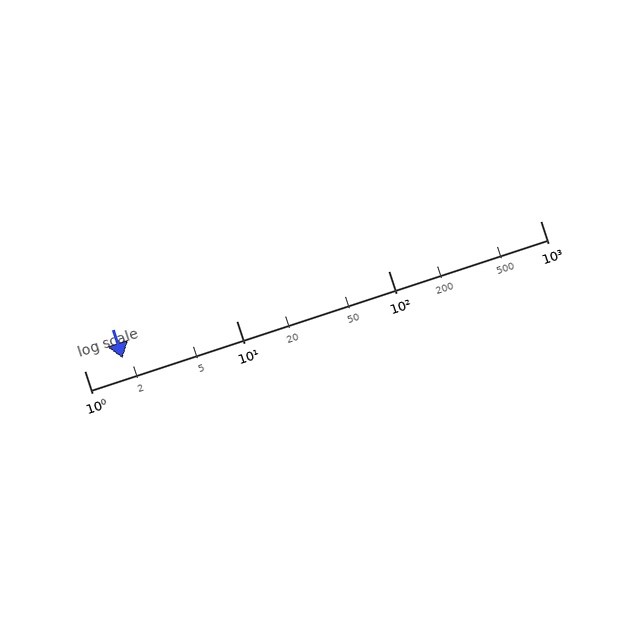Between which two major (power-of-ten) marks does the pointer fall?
The pointer is between 1 and 10.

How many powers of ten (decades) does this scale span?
The scale spans 3 decades, from 1 to 1000.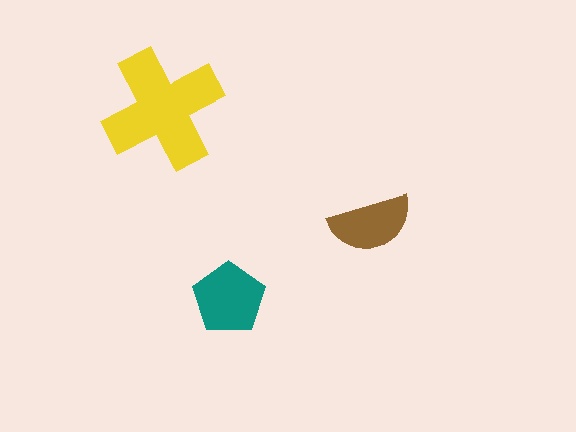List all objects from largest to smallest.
The yellow cross, the teal pentagon, the brown semicircle.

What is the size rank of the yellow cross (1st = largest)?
1st.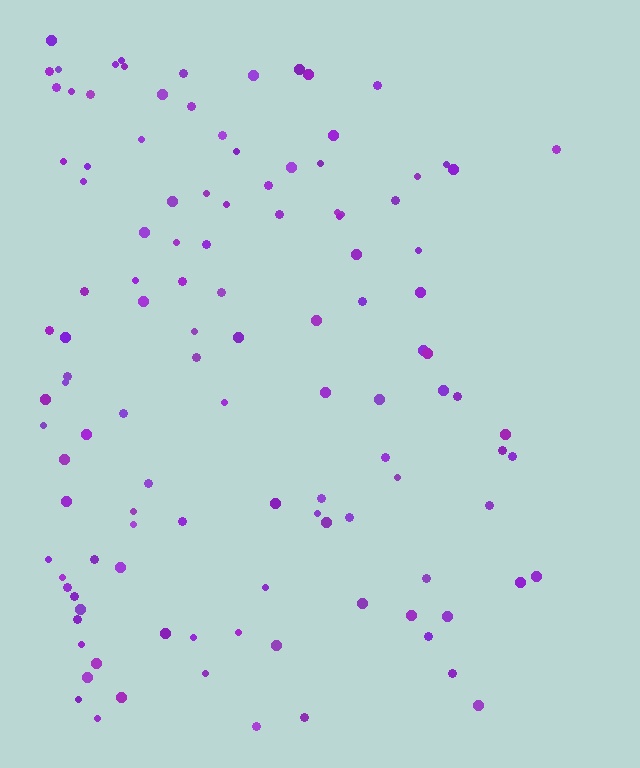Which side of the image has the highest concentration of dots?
The left.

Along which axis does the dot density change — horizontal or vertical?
Horizontal.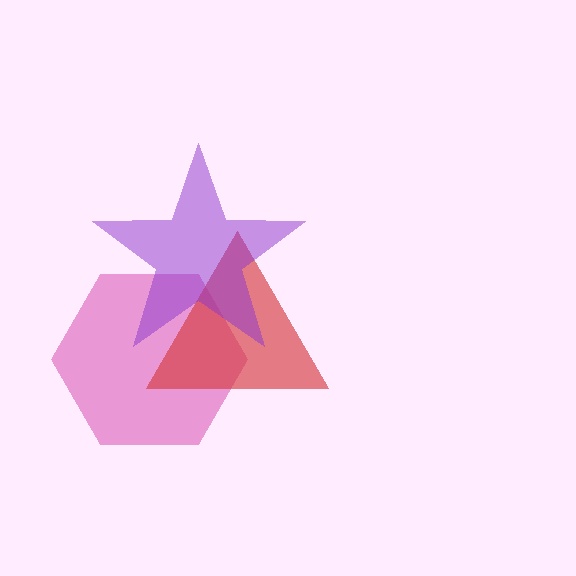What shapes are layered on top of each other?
The layered shapes are: a magenta hexagon, a red triangle, a purple star.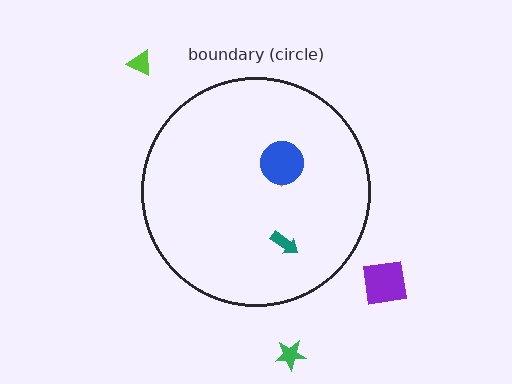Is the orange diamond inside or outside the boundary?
Inside.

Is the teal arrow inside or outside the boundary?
Inside.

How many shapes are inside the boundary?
3 inside, 3 outside.